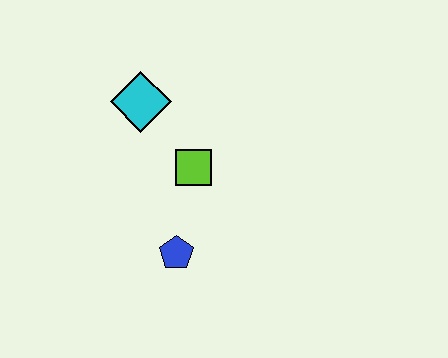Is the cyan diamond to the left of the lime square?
Yes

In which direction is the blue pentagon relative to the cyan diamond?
The blue pentagon is below the cyan diamond.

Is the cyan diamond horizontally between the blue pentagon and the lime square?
No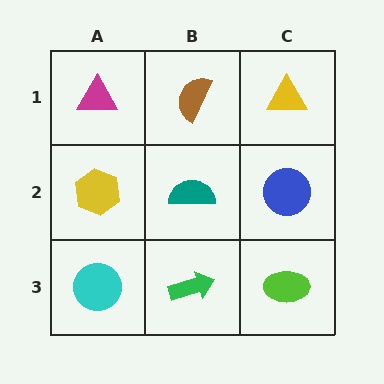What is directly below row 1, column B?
A teal semicircle.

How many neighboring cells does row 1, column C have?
2.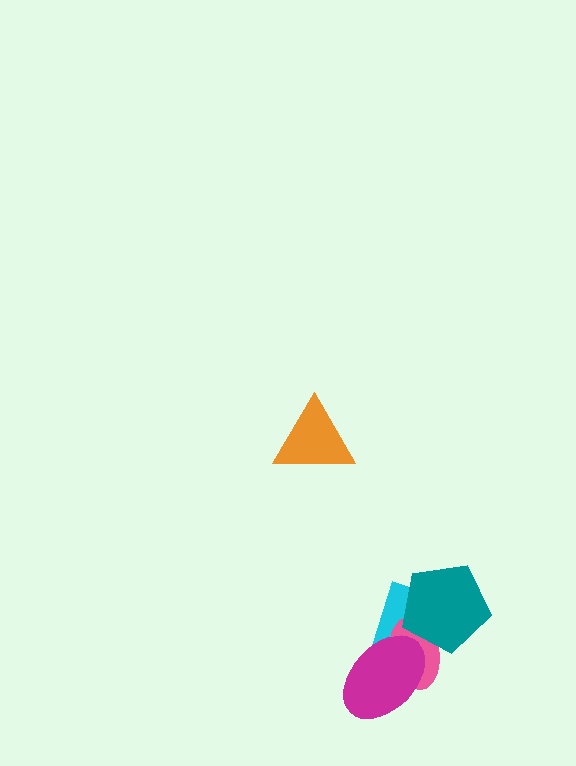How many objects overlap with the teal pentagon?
2 objects overlap with the teal pentagon.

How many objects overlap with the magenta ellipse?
2 objects overlap with the magenta ellipse.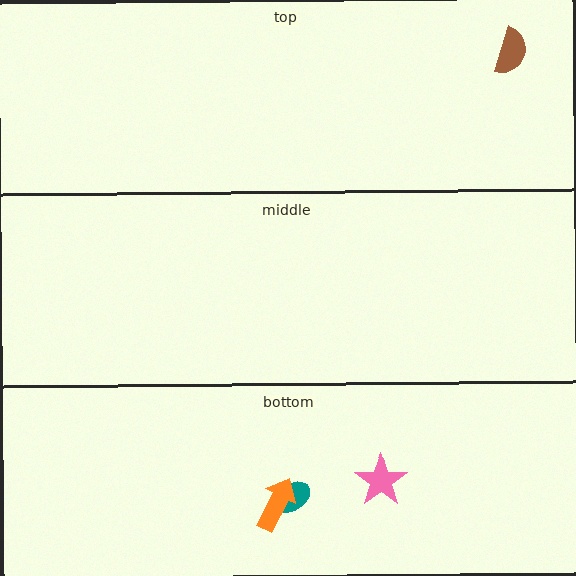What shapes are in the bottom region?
The teal ellipse, the orange arrow, the pink star.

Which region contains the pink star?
The bottom region.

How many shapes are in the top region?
1.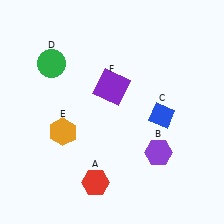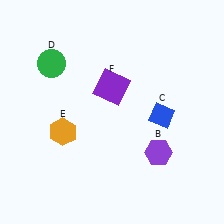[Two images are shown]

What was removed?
The red hexagon (A) was removed in Image 2.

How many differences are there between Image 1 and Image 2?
There is 1 difference between the two images.